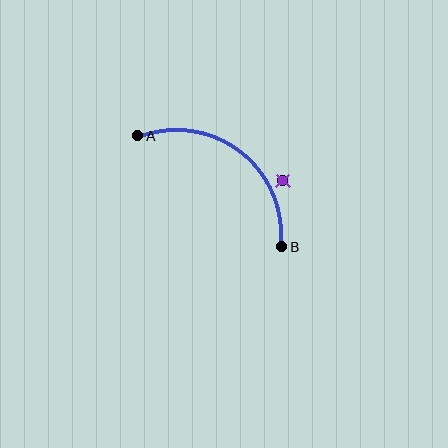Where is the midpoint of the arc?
The arc midpoint is the point on the curve farthest from the straight line joining A and B. It sits above and to the right of that line.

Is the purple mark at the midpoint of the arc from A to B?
No — the purple mark does not lie on the arc at all. It sits slightly outside the curve.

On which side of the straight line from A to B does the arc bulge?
The arc bulges above and to the right of the straight line connecting A and B.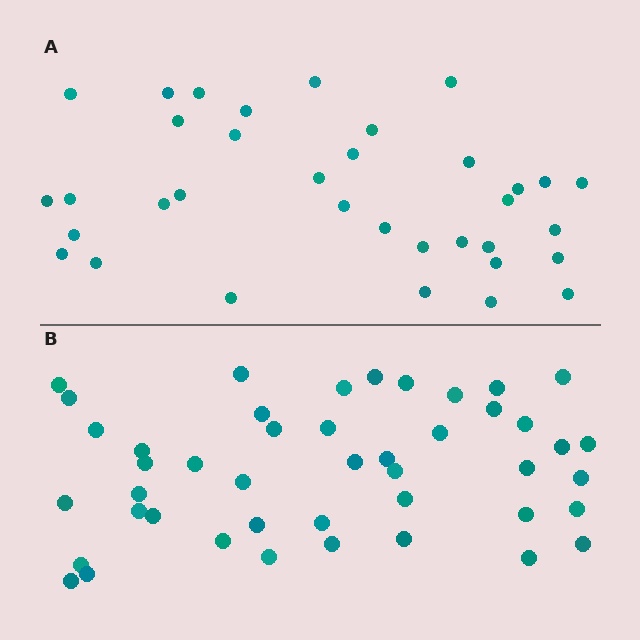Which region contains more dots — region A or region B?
Region B (the bottom region) has more dots.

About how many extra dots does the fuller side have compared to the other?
Region B has roughly 10 or so more dots than region A.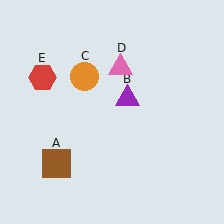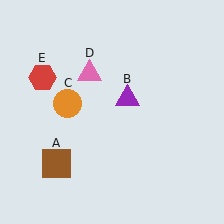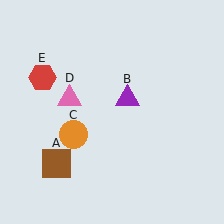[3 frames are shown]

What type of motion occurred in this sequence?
The orange circle (object C), pink triangle (object D) rotated counterclockwise around the center of the scene.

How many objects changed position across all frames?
2 objects changed position: orange circle (object C), pink triangle (object D).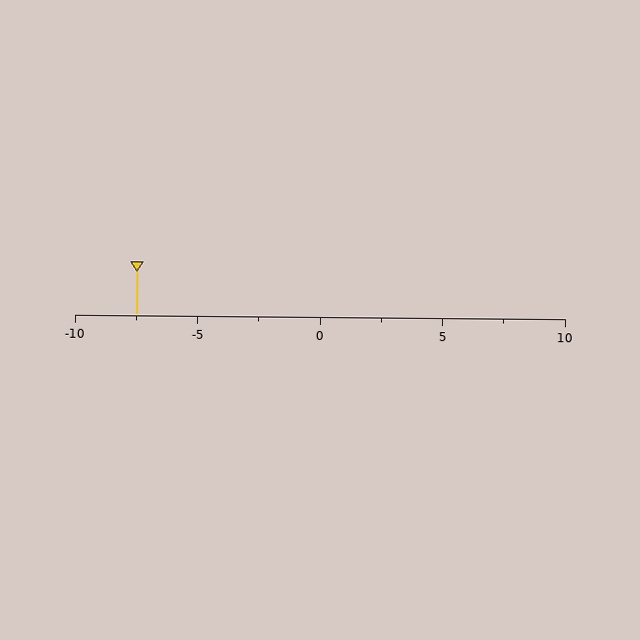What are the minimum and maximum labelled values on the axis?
The axis runs from -10 to 10.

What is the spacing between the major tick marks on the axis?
The major ticks are spaced 5 apart.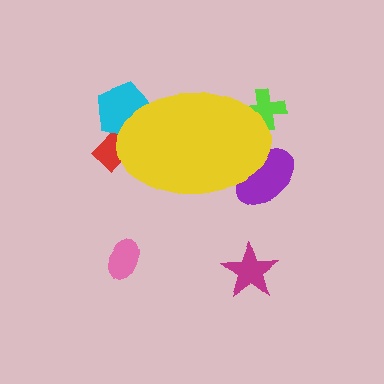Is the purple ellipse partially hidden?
Yes, the purple ellipse is partially hidden behind the yellow ellipse.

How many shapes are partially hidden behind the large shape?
4 shapes are partially hidden.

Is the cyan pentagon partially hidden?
Yes, the cyan pentagon is partially hidden behind the yellow ellipse.